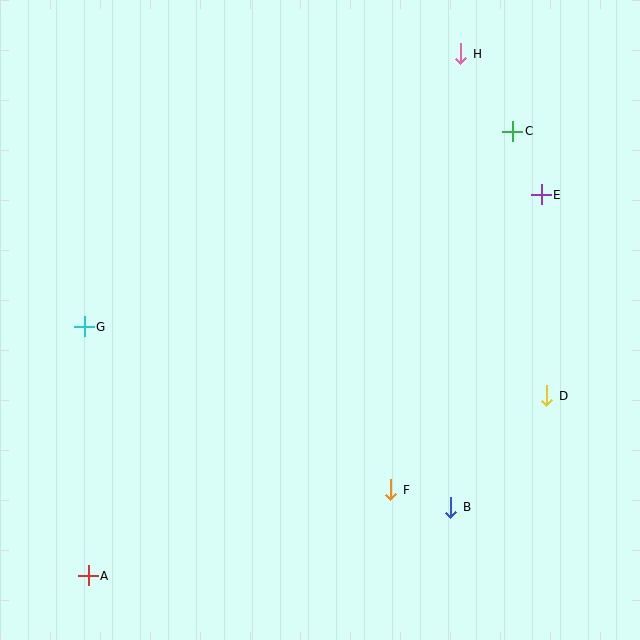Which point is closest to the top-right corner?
Point C is closest to the top-right corner.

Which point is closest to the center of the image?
Point F at (391, 490) is closest to the center.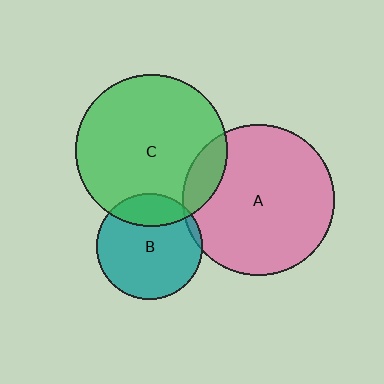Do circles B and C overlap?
Yes.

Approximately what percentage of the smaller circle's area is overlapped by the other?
Approximately 20%.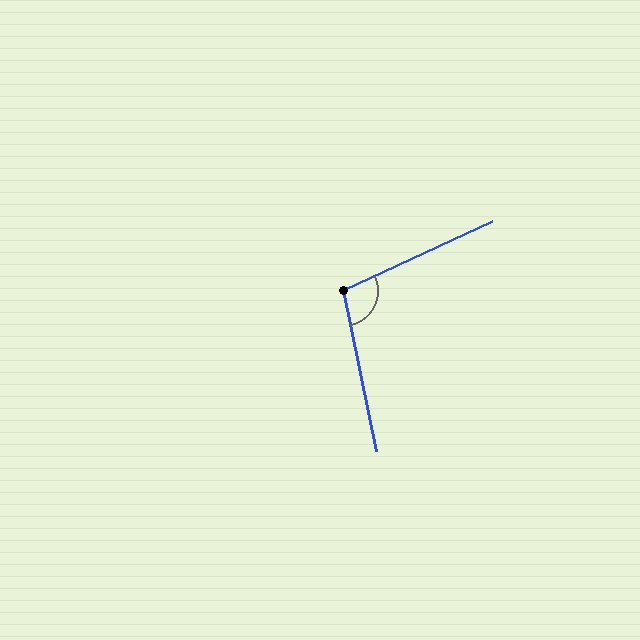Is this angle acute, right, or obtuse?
It is obtuse.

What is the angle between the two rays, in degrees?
Approximately 103 degrees.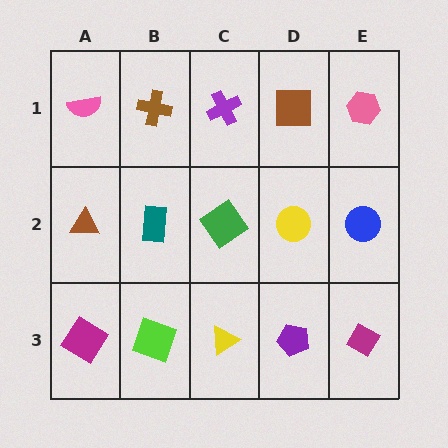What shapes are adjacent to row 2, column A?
A pink semicircle (row 1, column A), a magenta diamond (row 3, column A), a teal rectangle (row 2, column B).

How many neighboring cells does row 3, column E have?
2.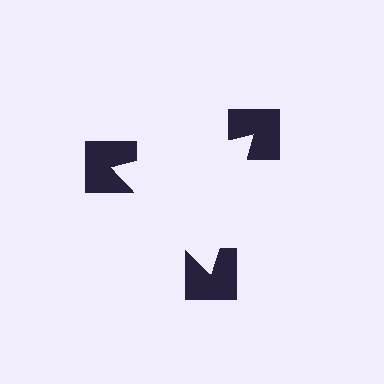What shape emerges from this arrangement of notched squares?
An illusory triangle — its edges are inferred from the aligned wedge cuts in the notched squares, not physically drawn.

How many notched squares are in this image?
There are 3 — one at each vertex of the illusory triangle.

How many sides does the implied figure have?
3 sides.